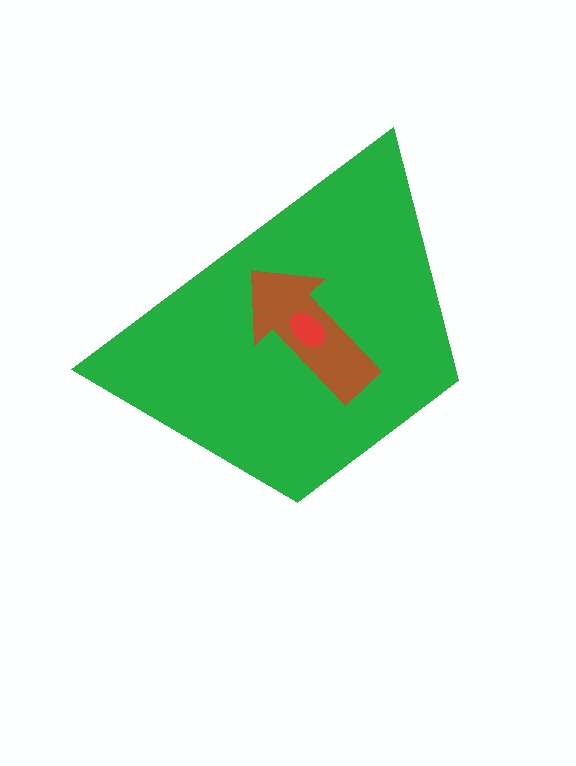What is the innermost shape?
The red ellipse.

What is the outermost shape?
The green trapezoid.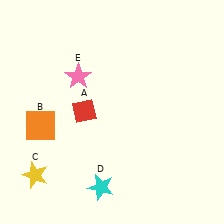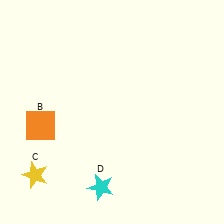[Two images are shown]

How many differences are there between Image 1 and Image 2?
There are 2 differences between the two images.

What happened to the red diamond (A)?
The red diamond (A) was removed in Image 2. It was in the top-left area of Image 1.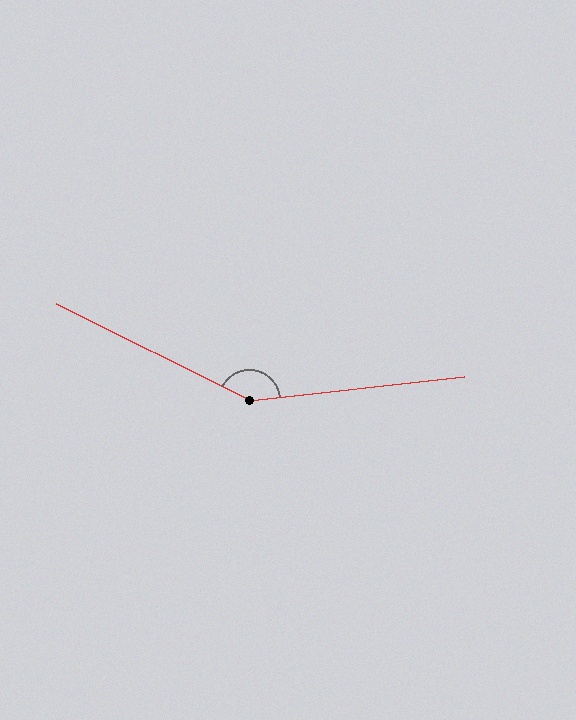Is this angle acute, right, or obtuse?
It is obtuse.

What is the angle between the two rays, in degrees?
Approximately 147 degrees.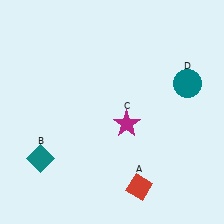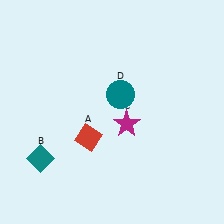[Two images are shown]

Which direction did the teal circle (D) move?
The teal circle (D) moved left.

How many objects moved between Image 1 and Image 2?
2 objects moved between the two images.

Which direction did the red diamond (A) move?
The red diamond (A) moved left.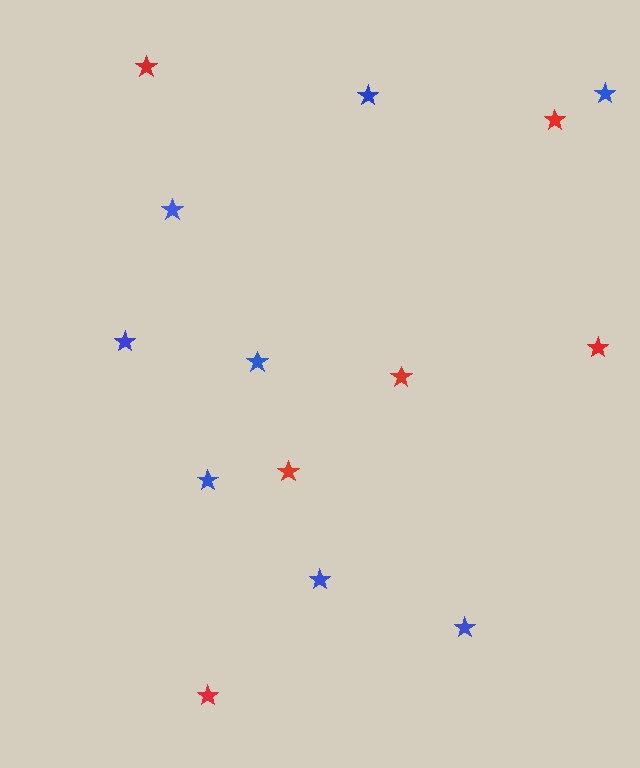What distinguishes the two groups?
There are 2 groups: one group of red stars (6) and one group of blue stars (8).